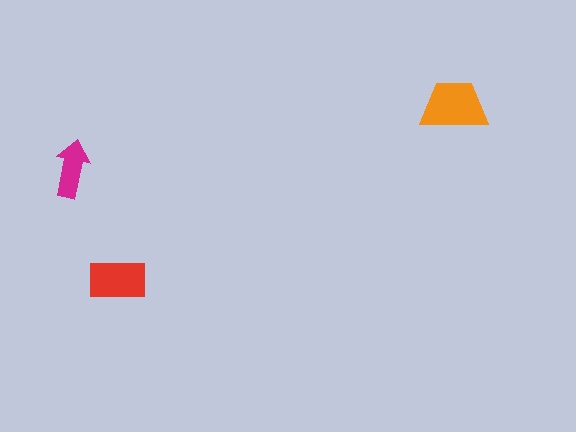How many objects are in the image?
There are 3 objects in the image.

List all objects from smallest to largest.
The magenta arrow, the red rectangle, the orange trapezoid.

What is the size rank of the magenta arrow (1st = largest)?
3rd.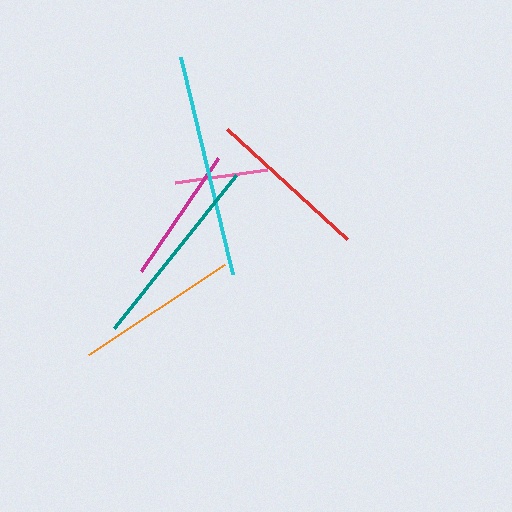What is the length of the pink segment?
The pink segment is approximately 92 pixels long.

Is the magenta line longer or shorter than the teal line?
The teal line is longer than the magenta line.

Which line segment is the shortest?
The pink line is the shortest at approximately 92 pixels.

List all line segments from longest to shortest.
From longest to shortest: cyan, teal, red, orange, magenta, pink.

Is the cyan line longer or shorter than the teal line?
The cyan line is longer than the teal line.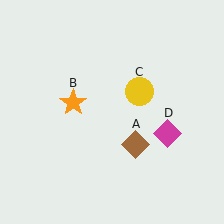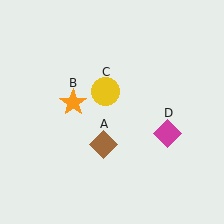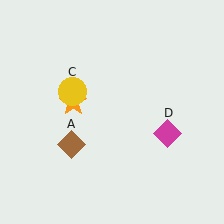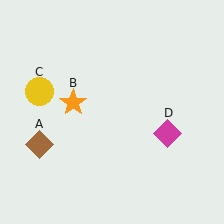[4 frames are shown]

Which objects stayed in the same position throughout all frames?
Orange star (object B) and magenta diamond (object D) remained stationary.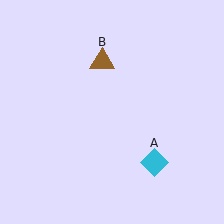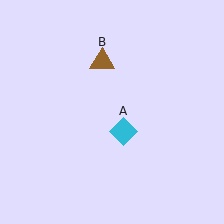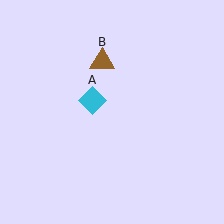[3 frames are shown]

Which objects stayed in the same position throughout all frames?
Brown triangle (object B) remained stationary.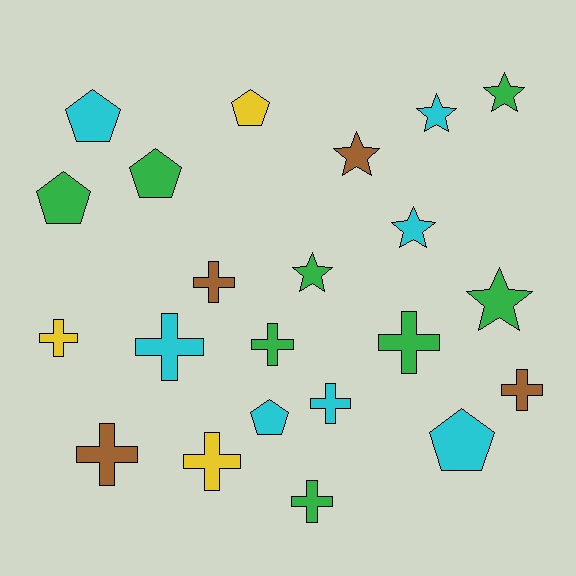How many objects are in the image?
There are 22 objects.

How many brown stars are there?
There is 1 brown star.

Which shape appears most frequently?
Cross, with 10 objects.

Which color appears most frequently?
Green, with 8 objects.